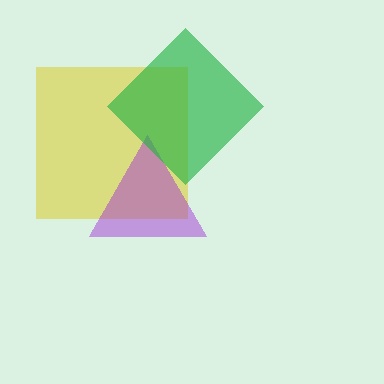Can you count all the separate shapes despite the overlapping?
Yes, there are 3 separate shapes.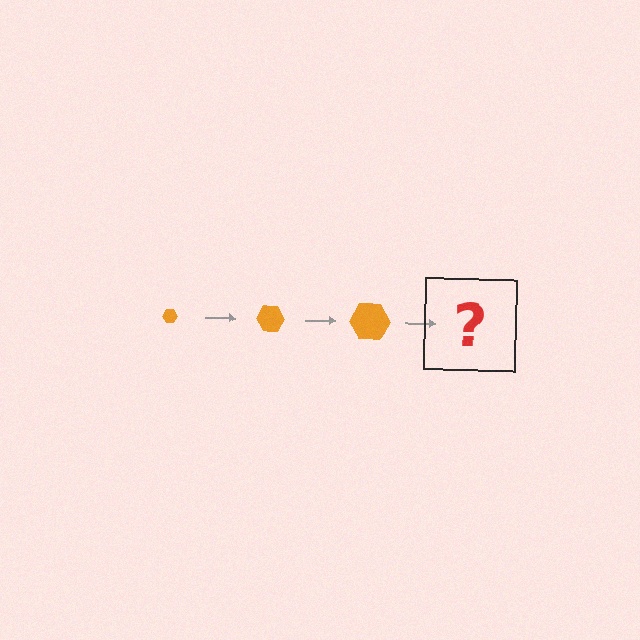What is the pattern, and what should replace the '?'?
The pattern is that the hexagon gets progressively larger each step. The '?' should be an orange hexagon, larger than the previous one.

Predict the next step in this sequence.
The next step is an orange hexagon, larger than the previous one.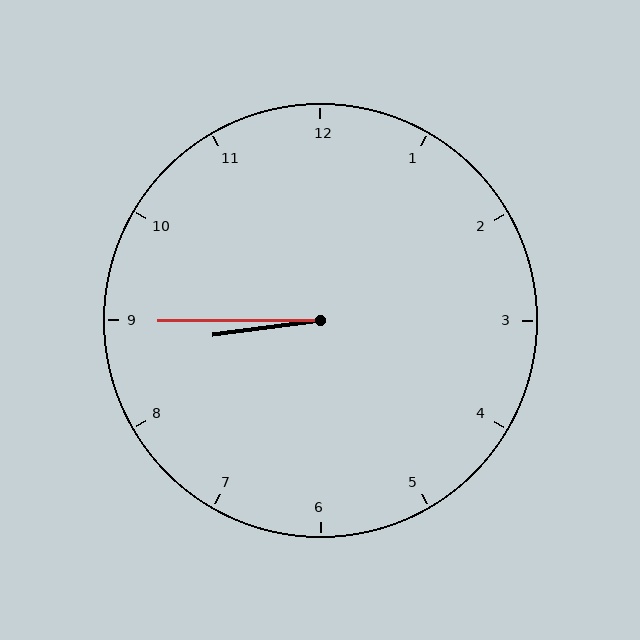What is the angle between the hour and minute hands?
Approximately 8 degrees.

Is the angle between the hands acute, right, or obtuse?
It is acute.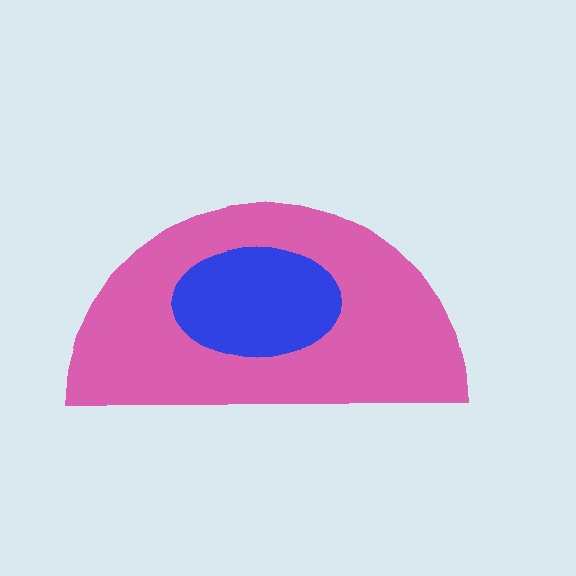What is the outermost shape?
The pink semicircle.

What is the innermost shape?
The blue ellipse.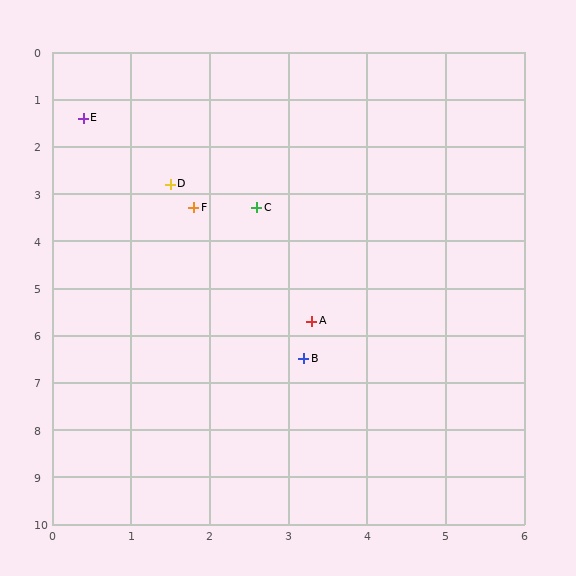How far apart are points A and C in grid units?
Points A and C are about 2.5 grid units apart.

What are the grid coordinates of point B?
Point B is at approximately (3.2, 6.5).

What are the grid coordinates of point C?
Point C is at approximately (2.6, 3.3).